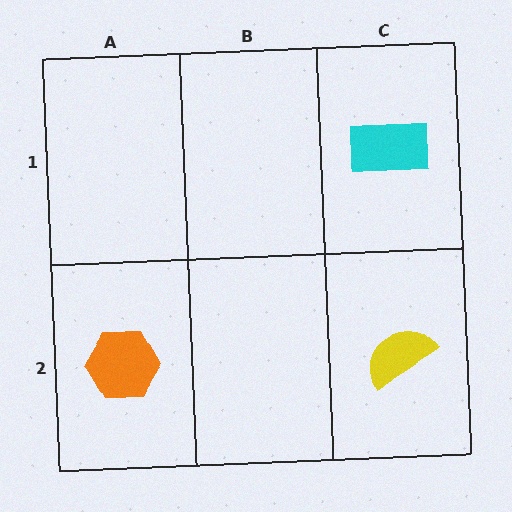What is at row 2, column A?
An orange hexagon.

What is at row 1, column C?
A cyan rectangle.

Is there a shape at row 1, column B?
No, that cell is empty.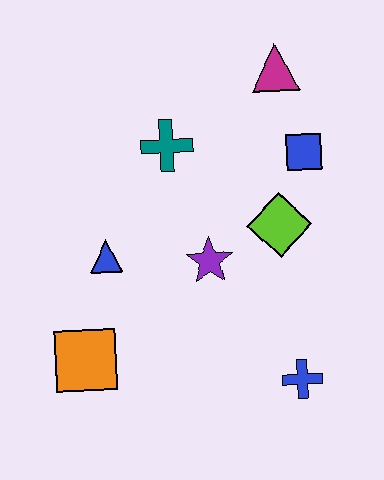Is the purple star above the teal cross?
No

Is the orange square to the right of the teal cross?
No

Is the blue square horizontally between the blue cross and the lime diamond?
No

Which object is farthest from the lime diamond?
The orange square is farthest from the lime diamond.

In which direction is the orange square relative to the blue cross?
The orange square is to the left of the blue cross.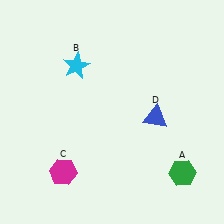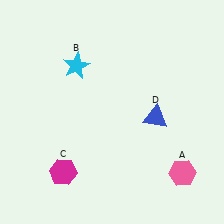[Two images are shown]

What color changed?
The hexagon (A) changed from green in Image 1 to pink in Image 2.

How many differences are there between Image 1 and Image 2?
There is 1 difference between the two images.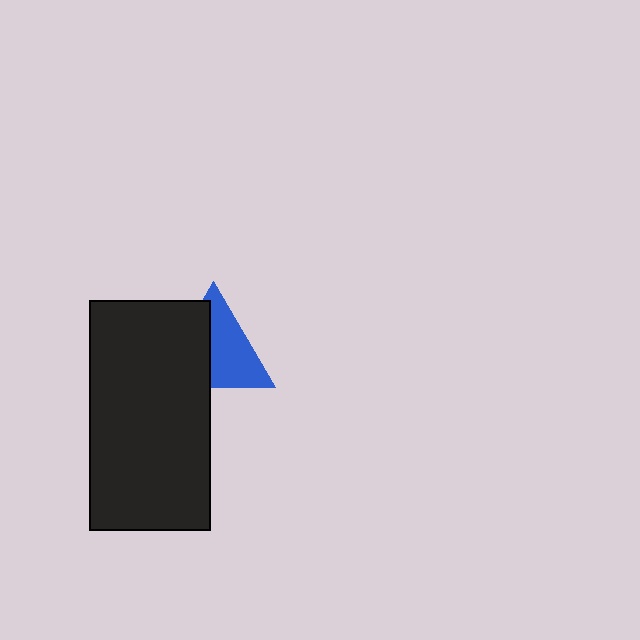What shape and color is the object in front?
The object in front is a black rectangle.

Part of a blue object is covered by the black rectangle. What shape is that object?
It is a triangle.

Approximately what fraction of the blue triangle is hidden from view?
Roughly 45% of the blue triangle is hidden behind the black rectangle.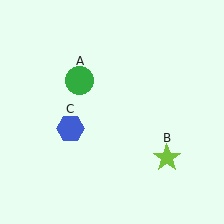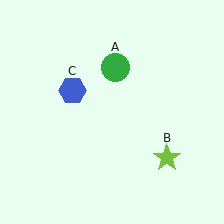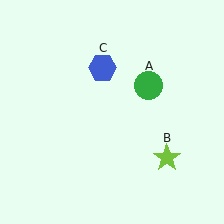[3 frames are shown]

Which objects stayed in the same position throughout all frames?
Lime star (object B) remained stationary.